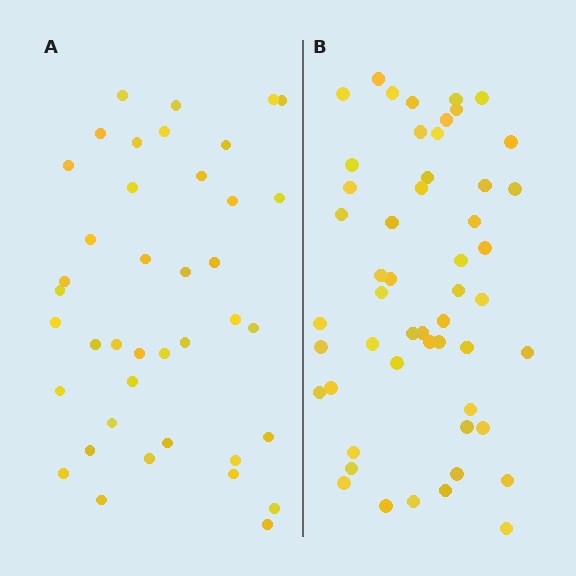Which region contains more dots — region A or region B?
Region B (the right region) has more dots.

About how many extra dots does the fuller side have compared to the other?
Region B has roughly 12 or so more dots than region A.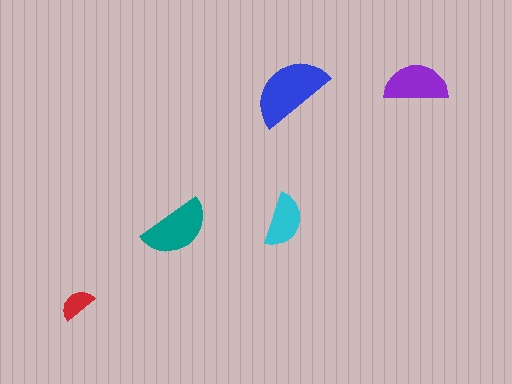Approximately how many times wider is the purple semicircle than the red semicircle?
About 2 times wider.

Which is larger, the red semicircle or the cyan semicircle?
The cyan one.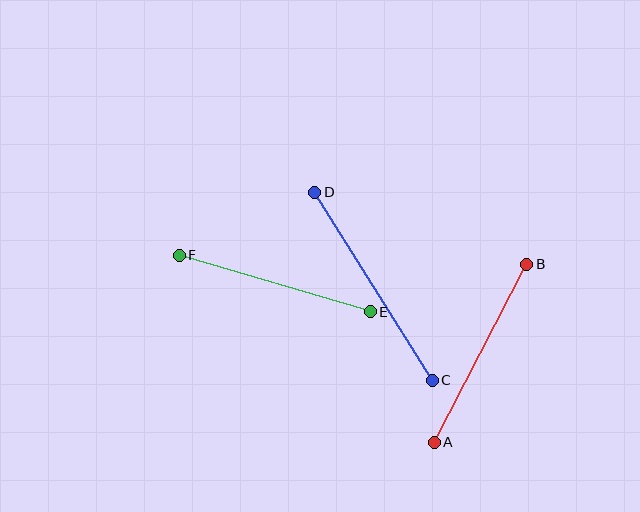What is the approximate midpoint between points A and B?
The midpoint is at approximately (481, 353) pixels.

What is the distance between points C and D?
The distance is approximately 222 pixels.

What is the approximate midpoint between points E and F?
The midpoint is at approximately (275, 283) pixels.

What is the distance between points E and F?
The distance is approximately 199 pixels.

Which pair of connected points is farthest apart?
Points C and D are farthest apart.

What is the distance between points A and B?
The distance is approximately 200 pixels.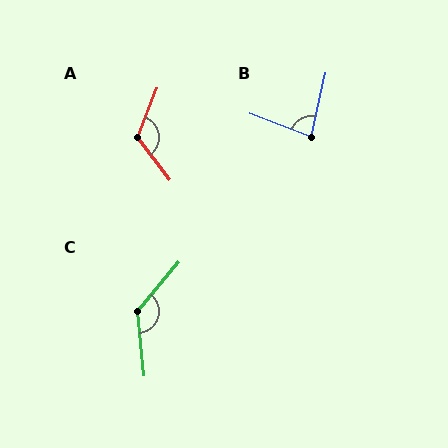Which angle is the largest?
C, at approximately 135 degrees.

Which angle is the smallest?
B, at approximately 82 degrees.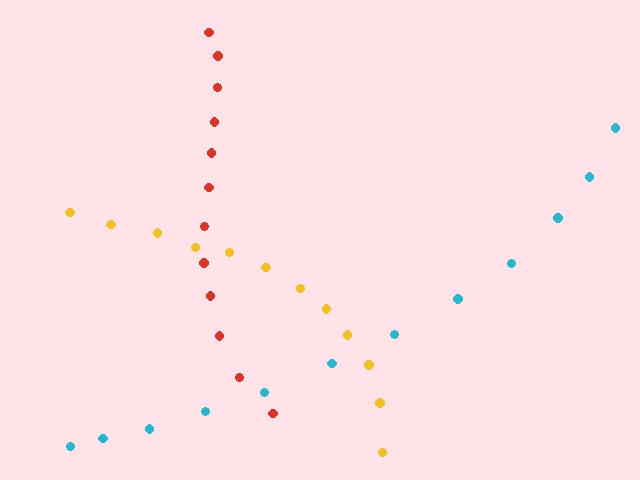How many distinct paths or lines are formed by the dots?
There are 3 distinct paths.